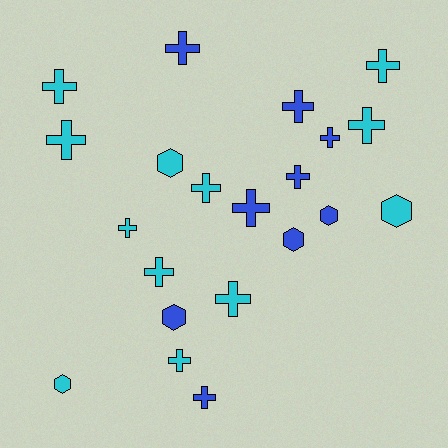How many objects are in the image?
There are 21 objects.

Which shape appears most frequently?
Cross, with 15 objects.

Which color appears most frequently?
Cyan, with 12 objects.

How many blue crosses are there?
There are 6 blue crosses.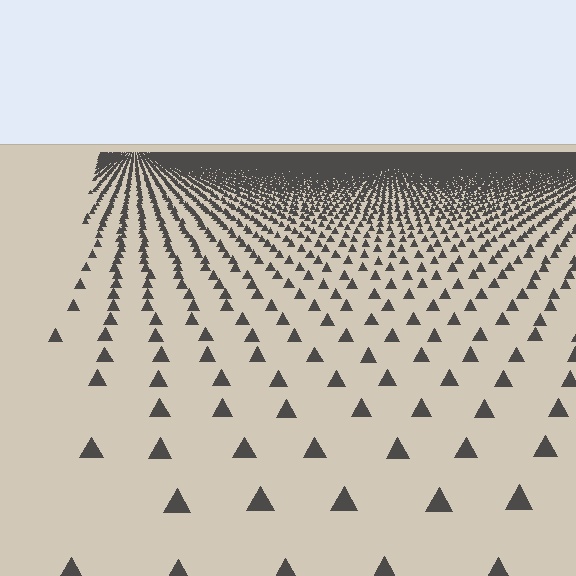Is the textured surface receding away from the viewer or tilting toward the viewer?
The surface is receding away from the viewer. Texture elements get smaller and denser toward the top.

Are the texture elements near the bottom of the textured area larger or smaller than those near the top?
Larger. Near the bottom, elements are closer to the viewer and appear at a bigger on-screen size.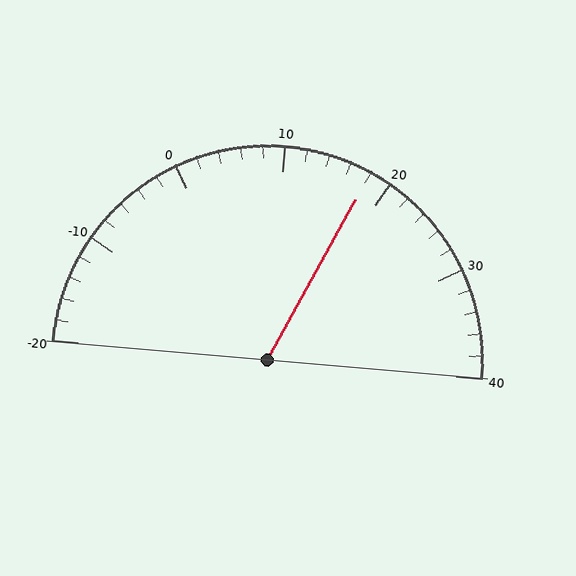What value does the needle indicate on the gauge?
The needle indicates approximately 18.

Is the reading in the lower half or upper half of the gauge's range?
The reading is in the upper half of the range (-20 to 40).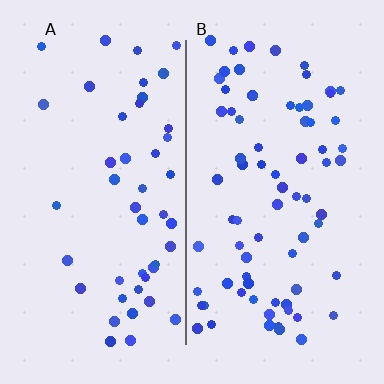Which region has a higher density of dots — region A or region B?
B (the right).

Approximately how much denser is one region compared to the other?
Approximately 1.6× — region B over region A.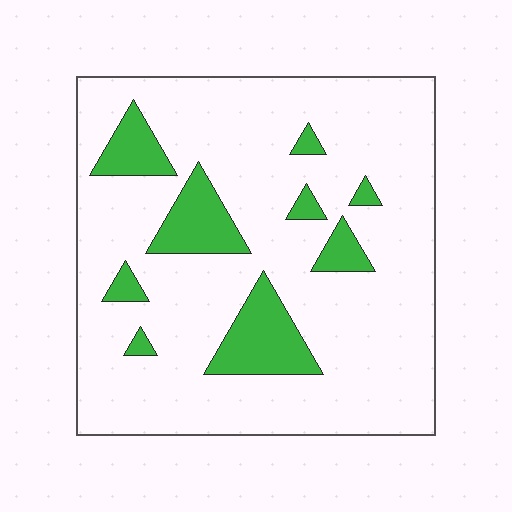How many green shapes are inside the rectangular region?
9.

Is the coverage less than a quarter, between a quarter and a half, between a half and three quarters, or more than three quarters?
Less than a quarter.